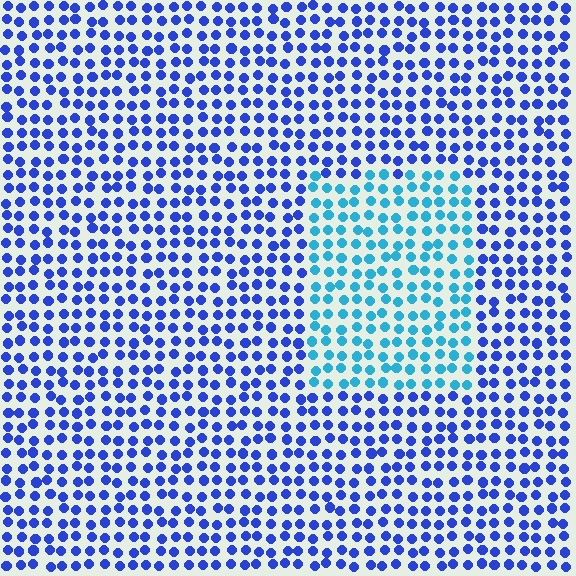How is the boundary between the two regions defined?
The boundary is defined purely by a slight shift in hue (about 39 degrees). Spacing, size, and orientation are identical on both sides.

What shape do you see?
I see a rectangle.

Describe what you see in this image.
The image is filled with small blue elements in a uniform arrangement. A rectangle-shaped region is visible where the elements are tinted to a slightly different hue, forming a subtle color boundary.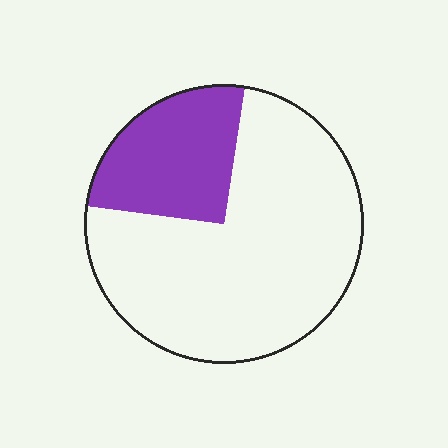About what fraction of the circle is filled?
About one quarter (1/4).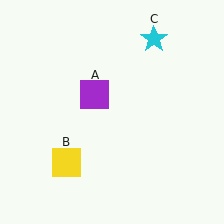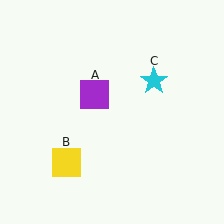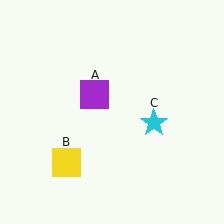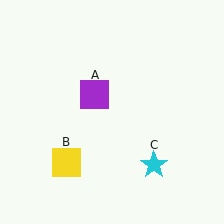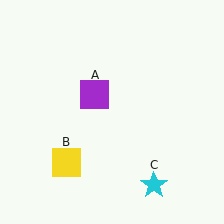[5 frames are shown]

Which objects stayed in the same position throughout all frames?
Purple square (object A) and yellow square (object B) remained stationary.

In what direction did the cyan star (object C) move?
The cyan star (object C) moved down.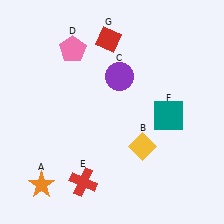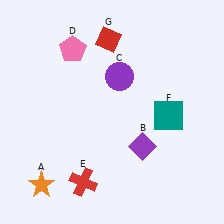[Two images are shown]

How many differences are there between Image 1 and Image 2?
There is 1 difference between the two images.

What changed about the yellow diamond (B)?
In Image 1, B is yellow. In Image 2, it changed to purple.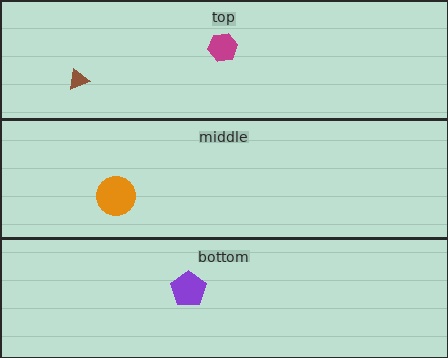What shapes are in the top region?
The brown triangle, the magenta hexagon.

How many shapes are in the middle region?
1.